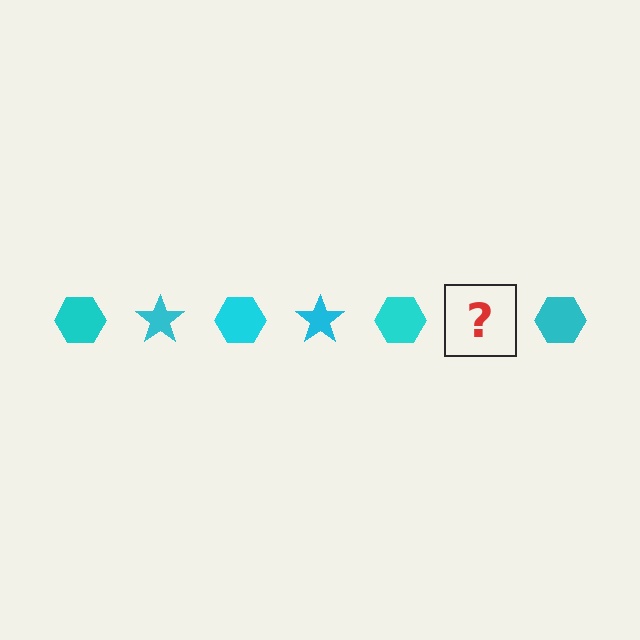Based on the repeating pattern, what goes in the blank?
The blank should be a cyan star.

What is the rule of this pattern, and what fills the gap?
The rule is that the pattern cycles through hexagon, star shapes in cyan. The gap should be filled with a cyan star.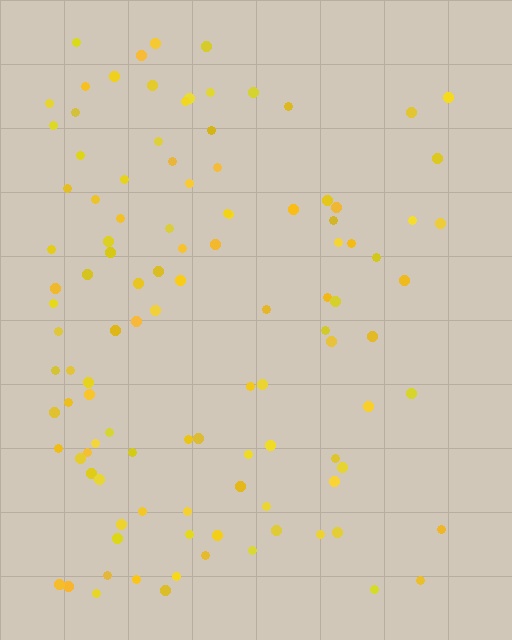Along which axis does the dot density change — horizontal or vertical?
Horizontal.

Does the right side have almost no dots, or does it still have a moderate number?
Still a moderate number, just noticeably fewer than the left.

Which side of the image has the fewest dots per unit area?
The right.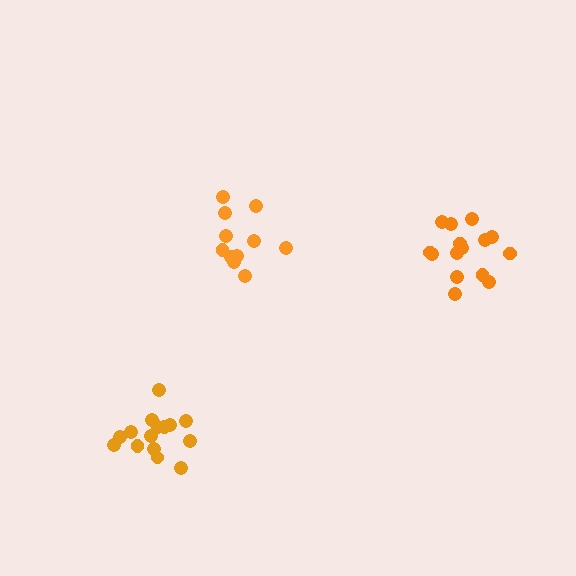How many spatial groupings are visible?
There are 3 spatial groupings.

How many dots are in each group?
Group 1: 11 dots, Group 2: 15 dots, Group 3: 15 dots (41 total).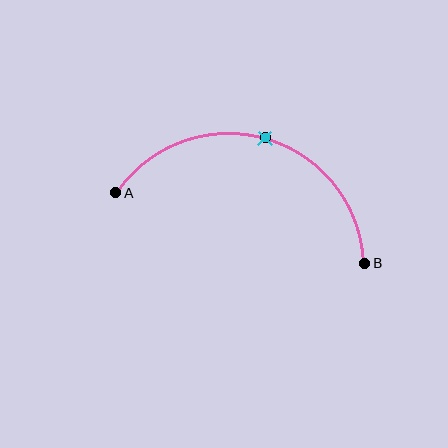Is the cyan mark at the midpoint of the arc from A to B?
Yes. The cyan mark lies on the arc at equal arc-length from both A and B — it is the arc midpoint.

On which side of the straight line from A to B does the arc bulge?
The arc bulges above the straight line connecting A and B.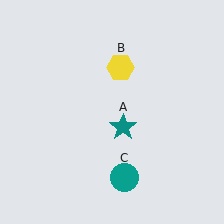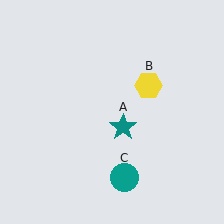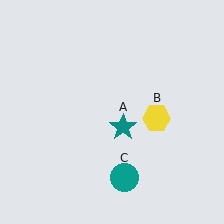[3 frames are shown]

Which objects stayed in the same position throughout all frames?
Teal star (object A) and teal circle (object C) remained stationary.